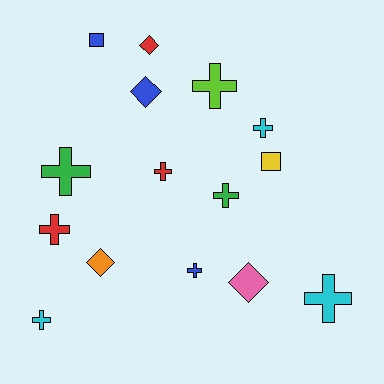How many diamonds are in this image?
There are 4 diamonds.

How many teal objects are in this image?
There are no teal objects.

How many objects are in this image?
There are 15 objects.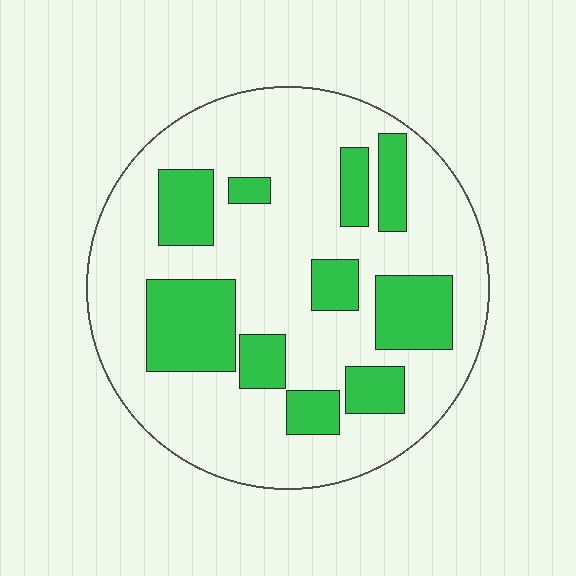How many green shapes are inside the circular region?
10.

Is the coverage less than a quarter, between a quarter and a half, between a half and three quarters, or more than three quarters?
Between a quarter and a half.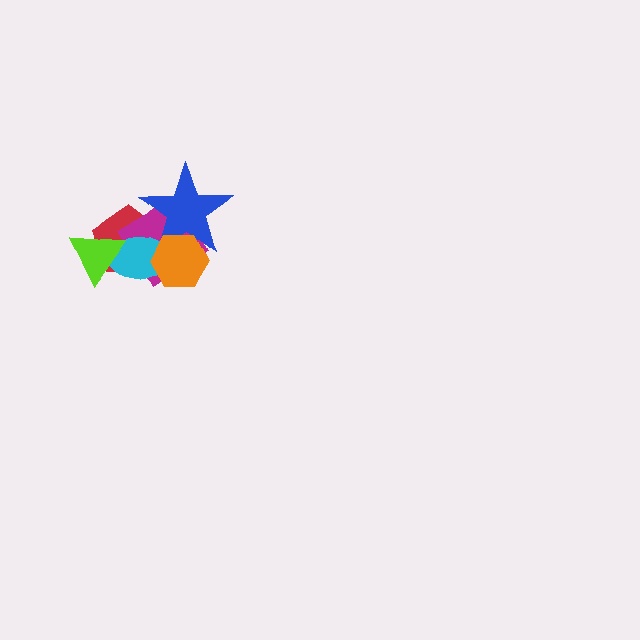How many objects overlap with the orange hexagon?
4 objects overlap with the orange hexagon.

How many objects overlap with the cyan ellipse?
5 objects overlap with the cyan ellipse.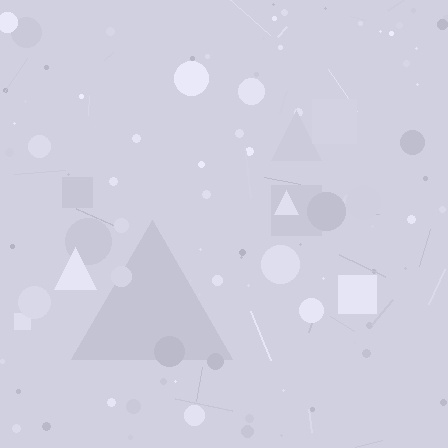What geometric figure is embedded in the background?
A triangle is embedded in the background.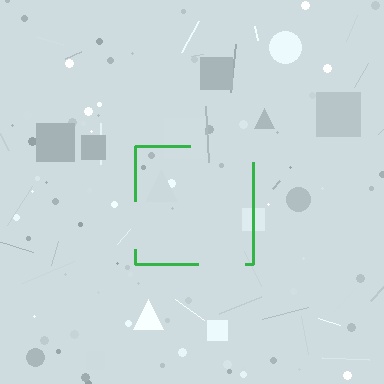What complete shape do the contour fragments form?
The contour fragments form a square.